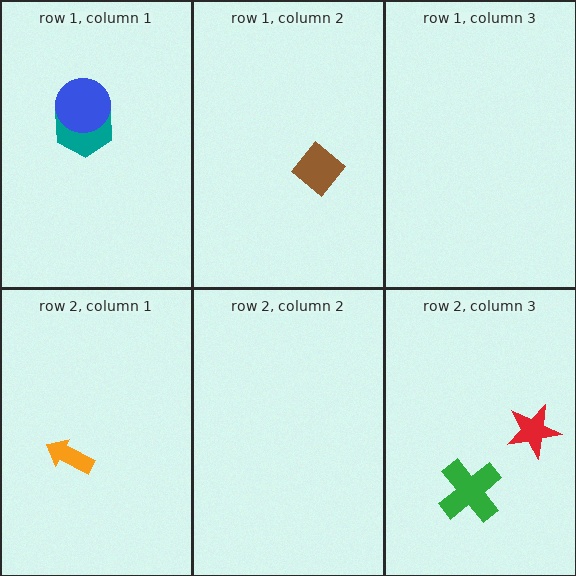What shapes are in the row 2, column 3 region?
The green cross, the red star.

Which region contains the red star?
The row 2, column 3 region.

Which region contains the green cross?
The row 2, column 3 region.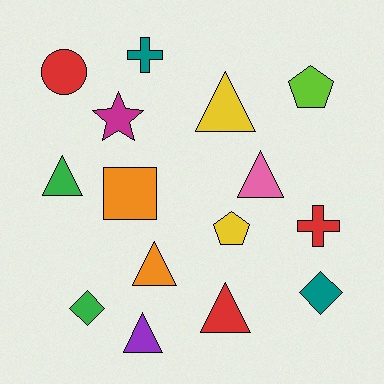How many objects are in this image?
There are 15 objects.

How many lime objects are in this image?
There is 1 lime object.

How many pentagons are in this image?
There are 2 pentagons.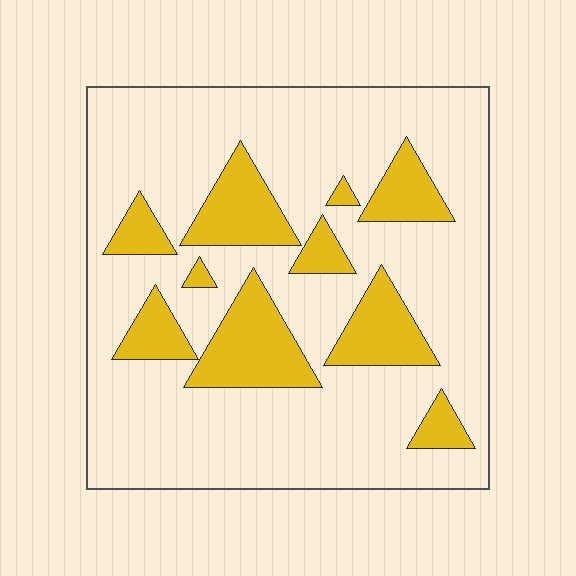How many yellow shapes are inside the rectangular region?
10.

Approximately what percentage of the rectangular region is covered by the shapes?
Approximately 25%.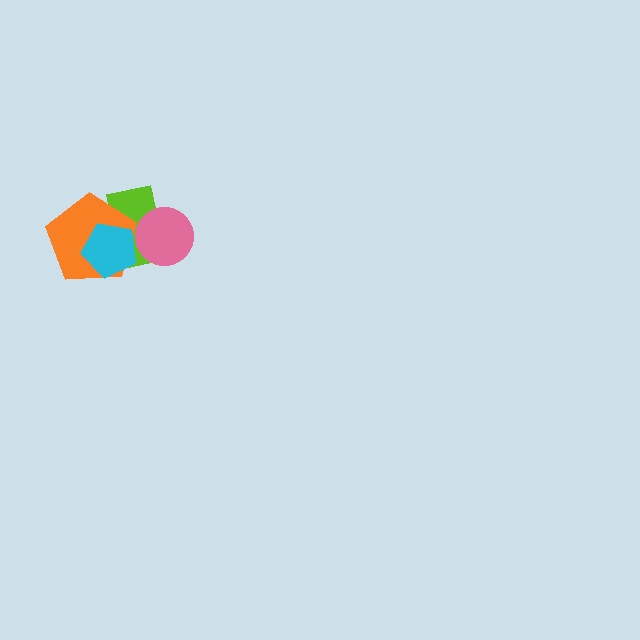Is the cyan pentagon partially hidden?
No, no other shape covers it.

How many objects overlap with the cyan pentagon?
2 objects overlap with the cyan pentagon.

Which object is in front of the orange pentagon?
The cyan pentagon is in front of the orange pentagon.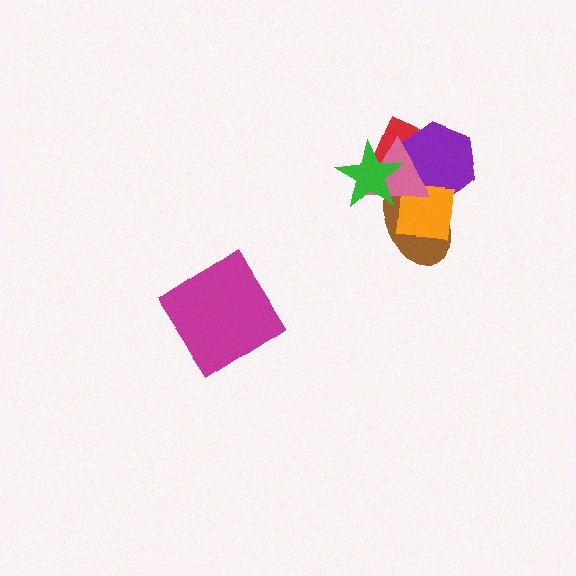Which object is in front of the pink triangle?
The green star is in front of the pink triangle.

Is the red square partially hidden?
Yes, it is partially covered by another shape.